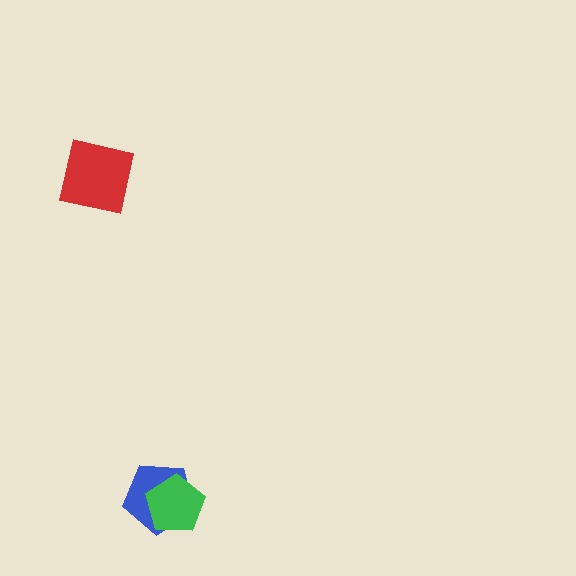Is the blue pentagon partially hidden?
Yes, it is partially covered by another shape.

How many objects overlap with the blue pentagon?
1 object overlaps with the blue pentagon.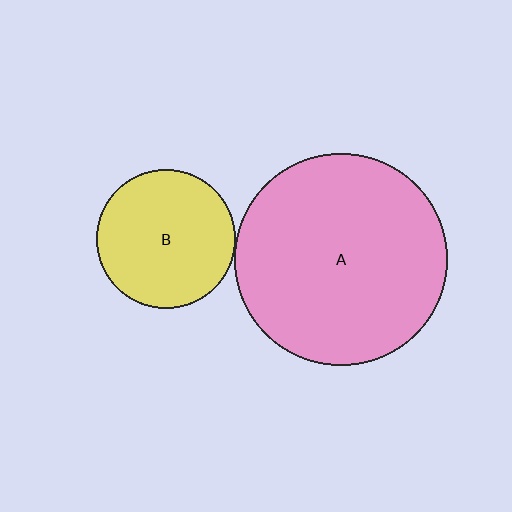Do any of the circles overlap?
No, none of the circles overlap.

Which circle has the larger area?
Circle A (pink).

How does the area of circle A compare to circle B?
Approximately 2.4 times.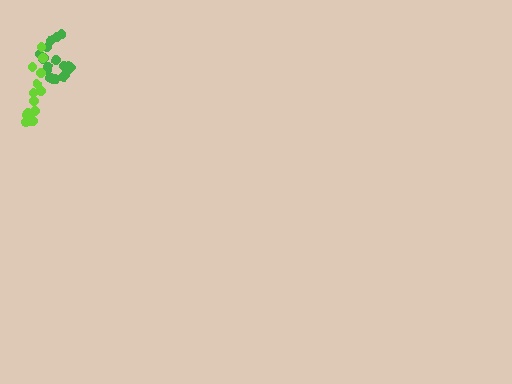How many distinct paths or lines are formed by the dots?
There are 2 distinct paths.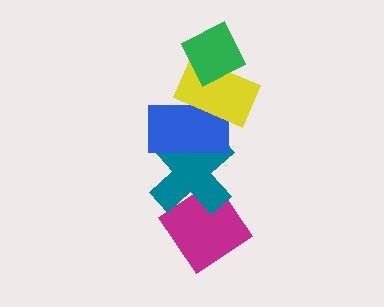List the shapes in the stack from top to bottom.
From top to bottom: the green diamond, the yellow rectangle, the blue rectangle, the teal cross, the magenta diamond.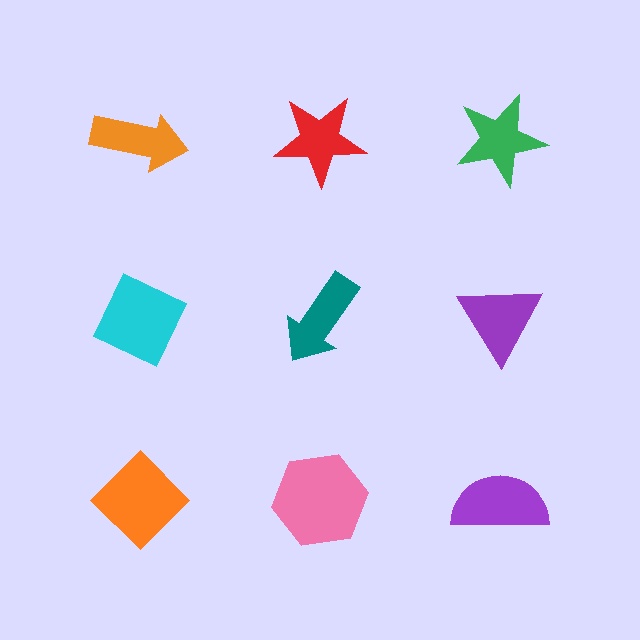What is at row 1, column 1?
An orange arrow.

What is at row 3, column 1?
An orange diamond.